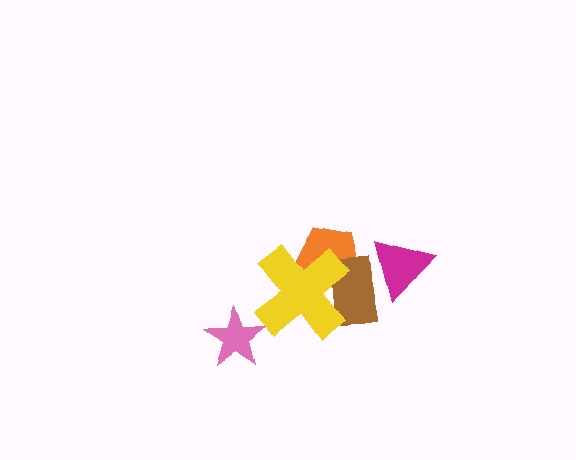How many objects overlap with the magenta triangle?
1 object overlaps with the magenta triangle.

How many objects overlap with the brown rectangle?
3 objects overlap with the brown rectangle.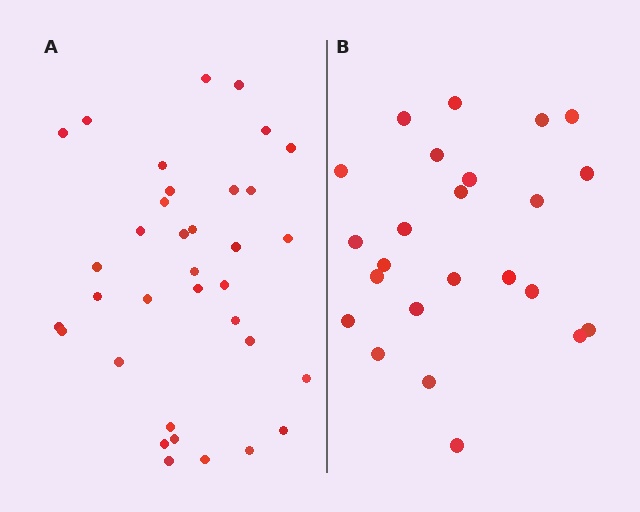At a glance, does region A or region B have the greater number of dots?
Region A (the left region) has more dots.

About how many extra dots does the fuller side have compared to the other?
Region A has roughly 12 or so more dots than region B.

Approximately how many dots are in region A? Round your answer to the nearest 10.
About 40 dots. (The exact count is 35, which rounds to 40.)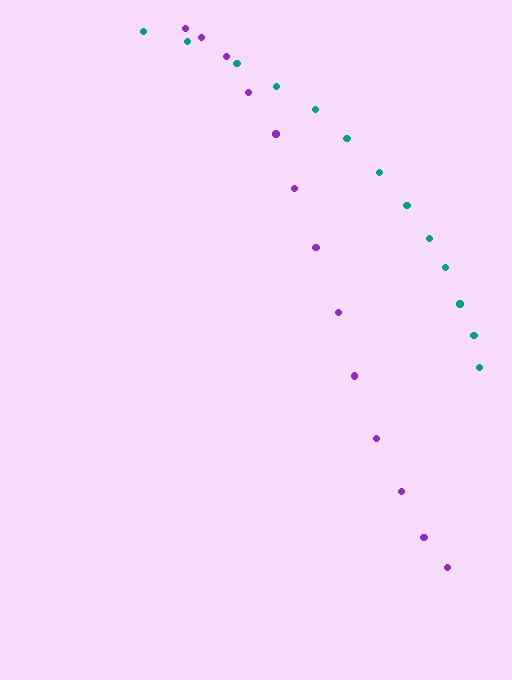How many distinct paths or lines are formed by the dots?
There are 2 distinct paths.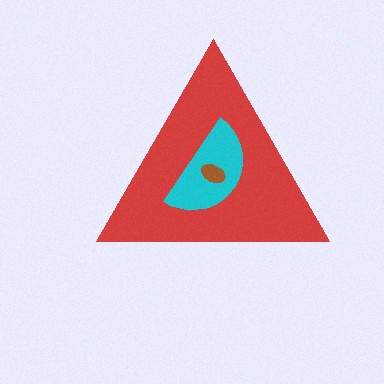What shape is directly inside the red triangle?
The cyan semicircle.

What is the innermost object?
The brown ellipse.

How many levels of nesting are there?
3.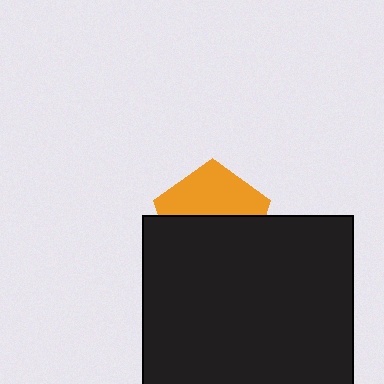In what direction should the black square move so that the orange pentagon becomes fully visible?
The black square should move down. That is the shortest direction to clear the overlap and leave the orange pentagon fully visible.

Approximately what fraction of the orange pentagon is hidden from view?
Roughly 54% of the orange pentagon is hidden behind the black square.